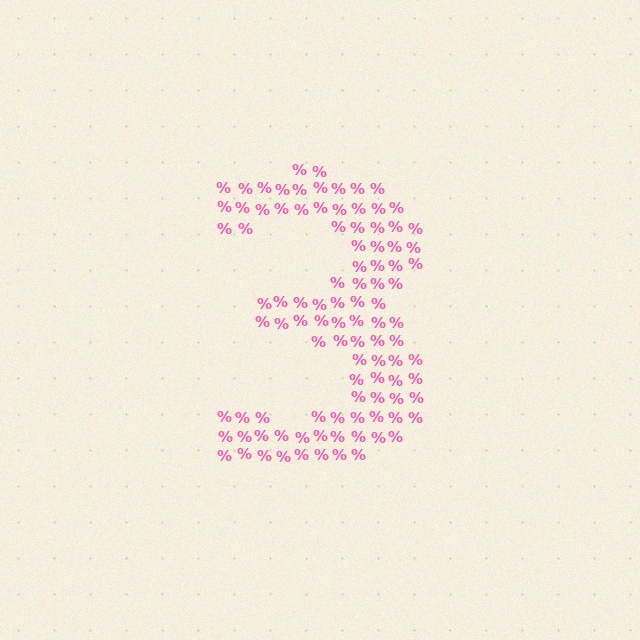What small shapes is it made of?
It is made of small percent signs.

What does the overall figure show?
The overall figure shows the digit 3.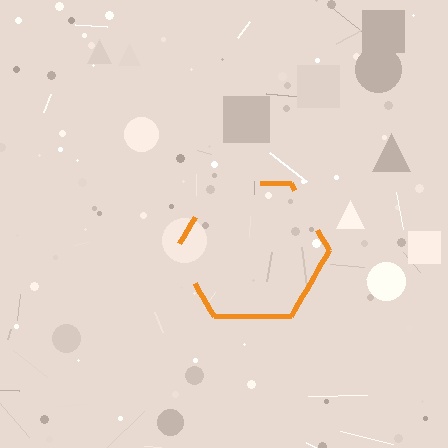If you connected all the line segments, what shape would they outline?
They would outline a hexagon.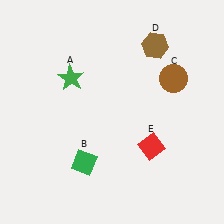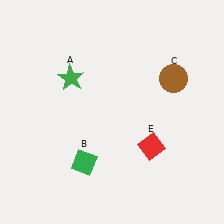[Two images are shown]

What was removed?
The brown hexagon (D) was removed in Image 2.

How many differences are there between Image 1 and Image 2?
There is 1 difference between the two images.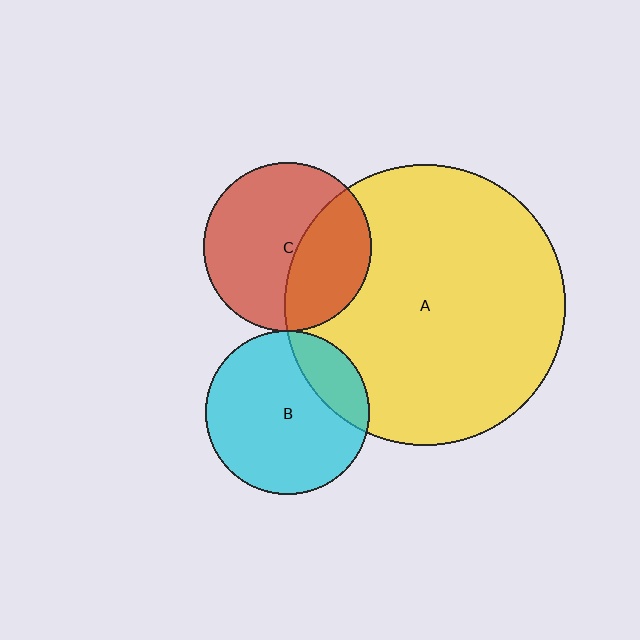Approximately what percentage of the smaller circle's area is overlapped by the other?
Approximately 20%.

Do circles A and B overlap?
Yes.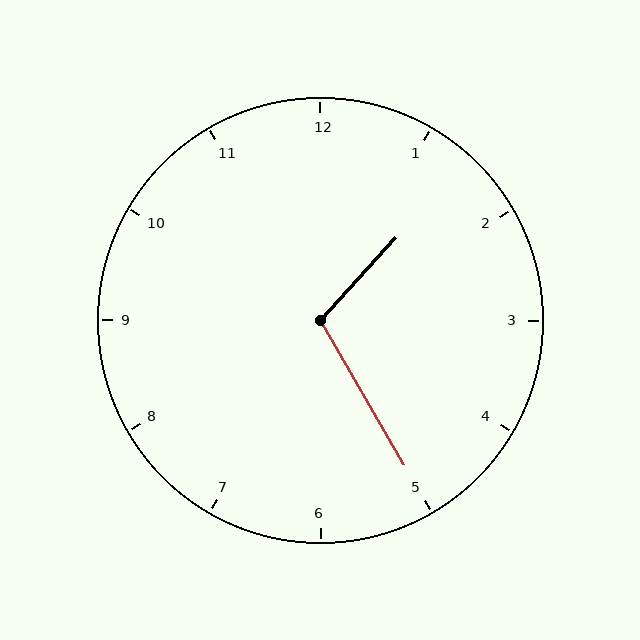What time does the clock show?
1:25.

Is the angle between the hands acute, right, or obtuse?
It is obtuse.